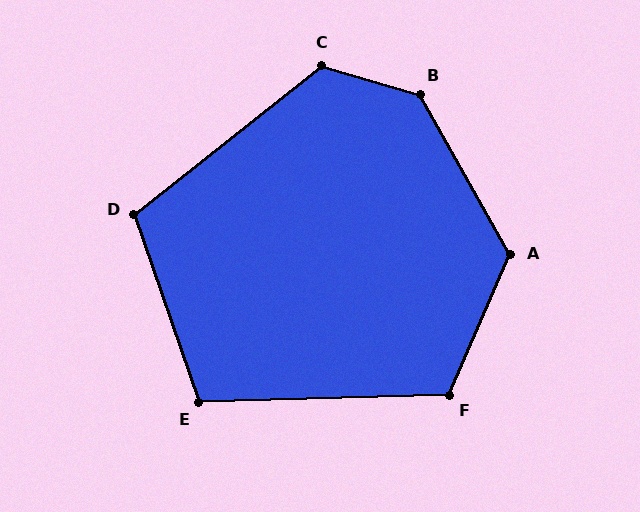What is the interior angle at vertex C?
Approximately 125 degrees (obtuse).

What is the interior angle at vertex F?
Approximately 115 degrees (obtuse).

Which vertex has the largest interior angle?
B, at approximately 136 degrees.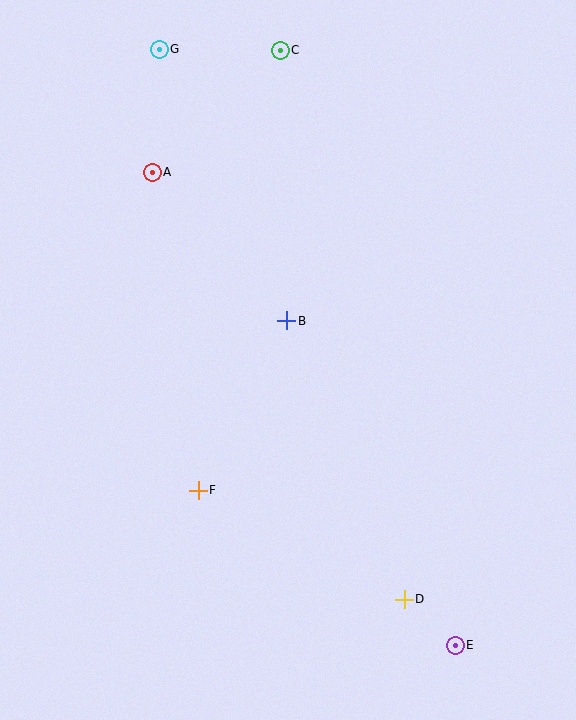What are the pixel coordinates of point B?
Point B is at (287, 321).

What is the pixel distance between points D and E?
The distance between D and E is 69 pixels.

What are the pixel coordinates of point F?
Point F is at (198, 490).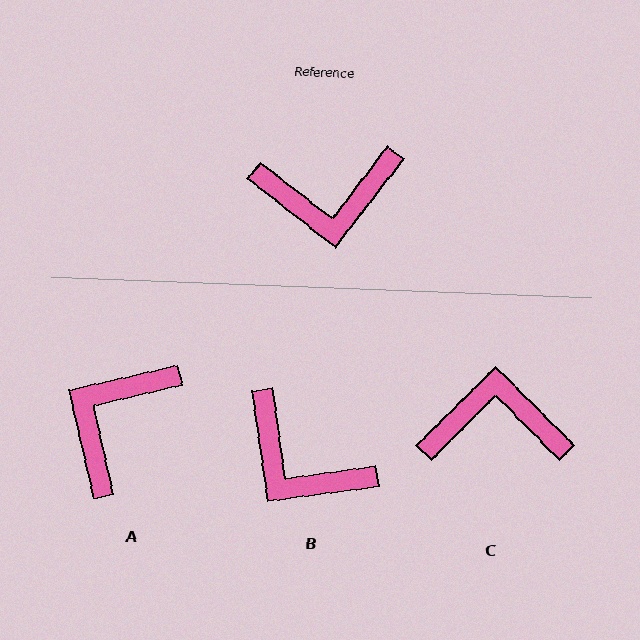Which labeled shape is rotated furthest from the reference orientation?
C, about 173 degrees away.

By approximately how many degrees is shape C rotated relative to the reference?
Approximately 173 degrees counter-clockwise.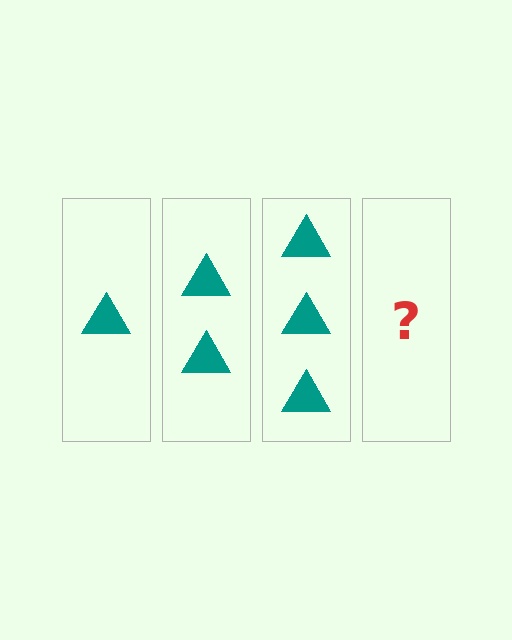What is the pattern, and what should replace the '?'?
The pattern is that each step adds one more triangle. The '?' should be 4 triangles.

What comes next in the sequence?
The next element should be 4 triangles.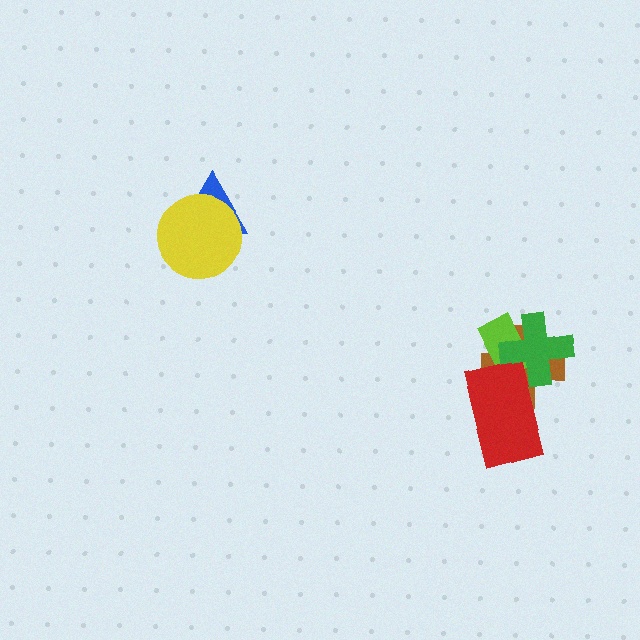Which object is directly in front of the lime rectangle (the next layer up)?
The red rectangle is directly in front of the lime rectangle.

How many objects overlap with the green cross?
3 objects overlap with the green cross.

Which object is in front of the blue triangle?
The yellow circle is in front of the blue triangle.